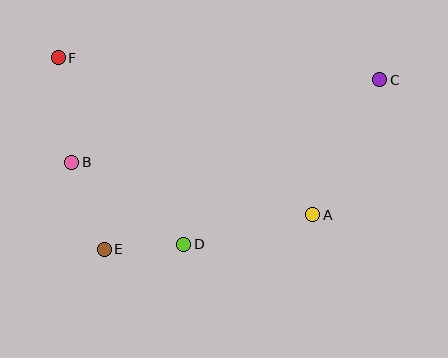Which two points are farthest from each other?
Points C and E are farthest from each other.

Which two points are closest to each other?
Points D and E are closest to each other.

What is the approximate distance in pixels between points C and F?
The distance between C and F is approximately 323 pixels.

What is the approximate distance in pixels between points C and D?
The distance between C and D is approximately 256 pixels.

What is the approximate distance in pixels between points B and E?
The distance between B and E is approximately 93 pixels.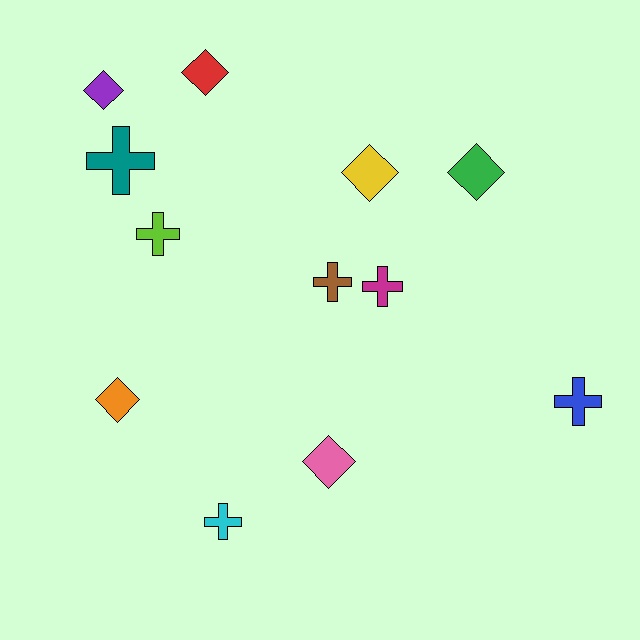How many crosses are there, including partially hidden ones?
There are 6 crosses.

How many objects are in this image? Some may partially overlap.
There are 12 objects.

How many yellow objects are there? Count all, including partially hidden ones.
There is 1 yellow object.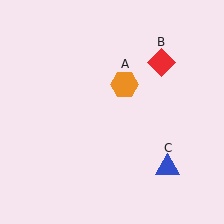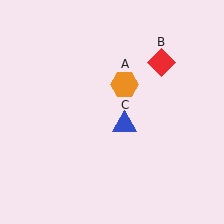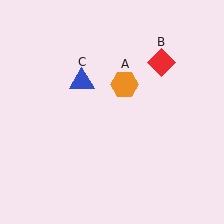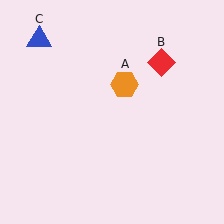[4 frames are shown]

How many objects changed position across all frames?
1 object changed position: blue triangle (object C).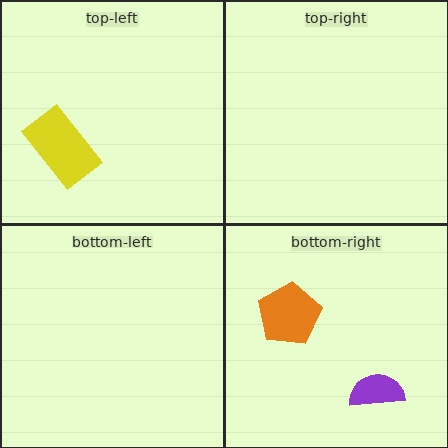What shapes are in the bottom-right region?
The orange pentagon, the purple semicircle.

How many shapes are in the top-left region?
1.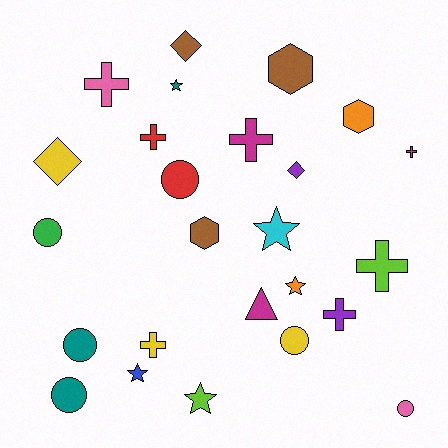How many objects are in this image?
There are 25 objects.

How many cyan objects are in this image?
There is 1 cyan object.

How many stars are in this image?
There are 5 stars.